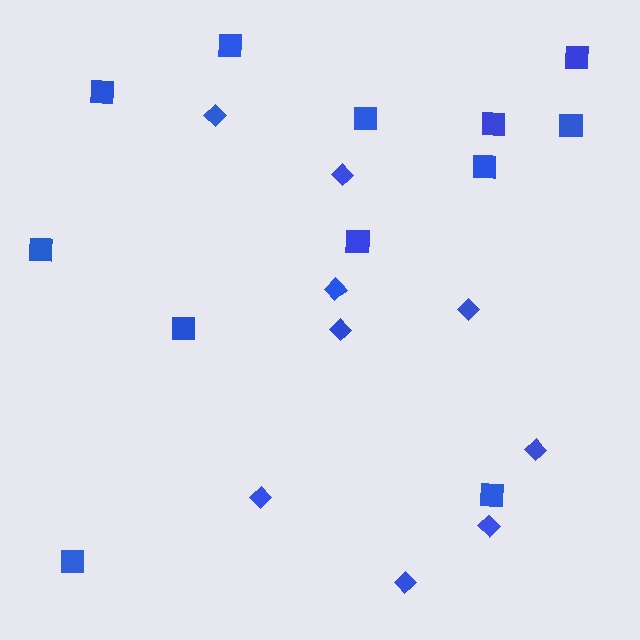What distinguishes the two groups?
There are 2 groups: one group of diamonds (9) and one group of squares (12).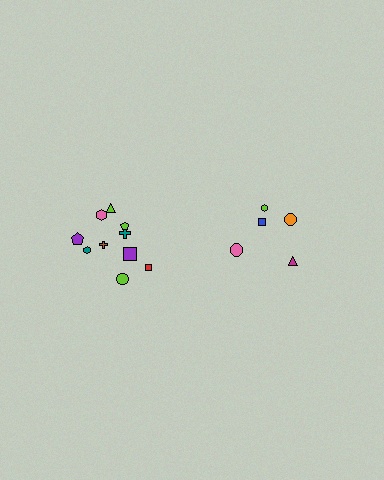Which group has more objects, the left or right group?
The left group.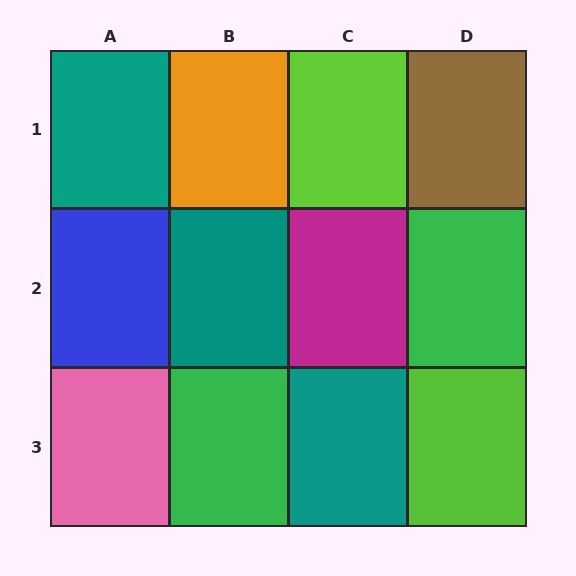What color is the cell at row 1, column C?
Lime.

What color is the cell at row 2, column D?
Green.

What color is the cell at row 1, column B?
Orange.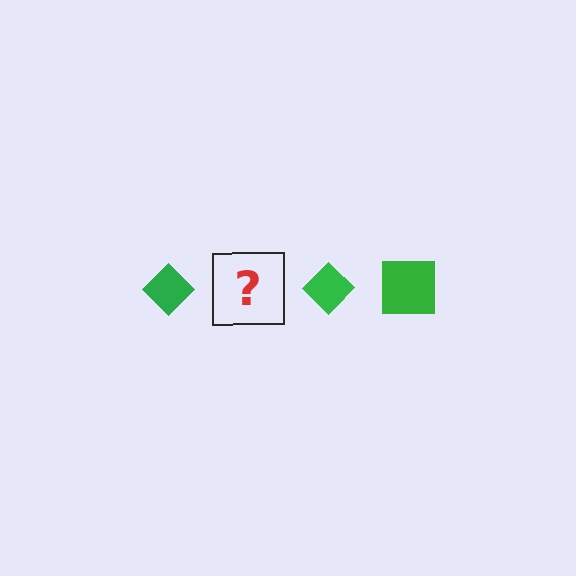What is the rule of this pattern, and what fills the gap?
The rule is that the pattern cycles through diamond, square shapes in green. The gap should be filled with a green square.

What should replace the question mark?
The question mark should be replaced with a green square.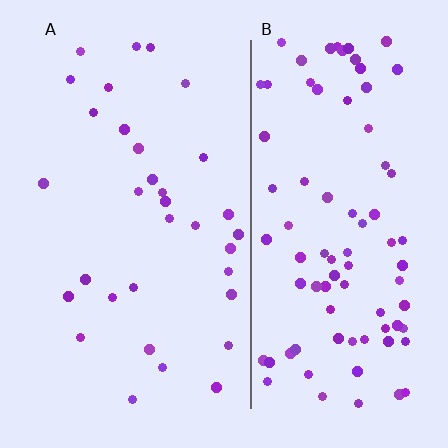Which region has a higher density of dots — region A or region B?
B (the right).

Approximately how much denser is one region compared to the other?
Approximately 2.7× — region B over region A.